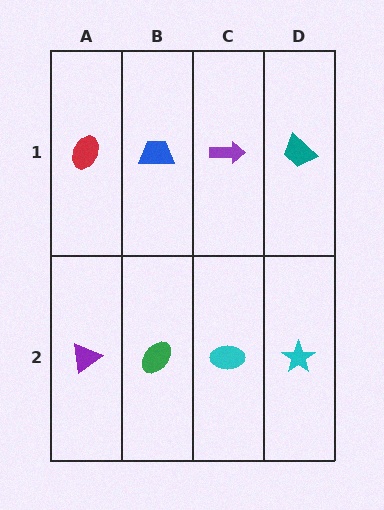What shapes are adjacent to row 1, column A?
A purple triangle (row 2, column A), a blue trapezoid (row 1, column B).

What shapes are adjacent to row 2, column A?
A red ellipse (row 1, column A), a green ellipse (row 2, column B).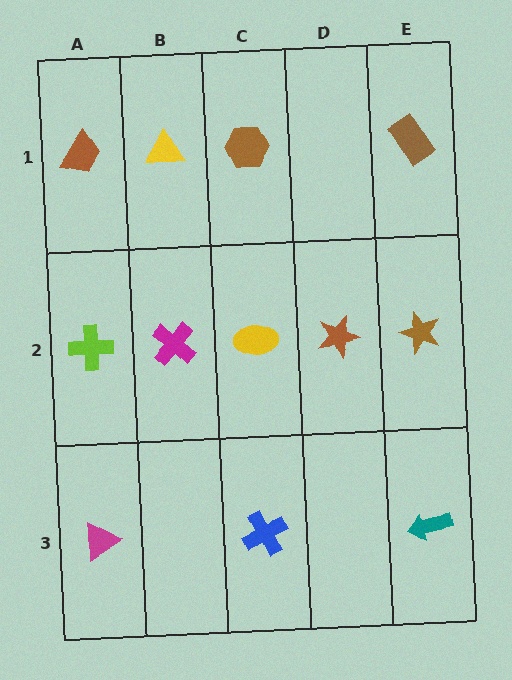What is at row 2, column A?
A lime cross.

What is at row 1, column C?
A brown hexagon.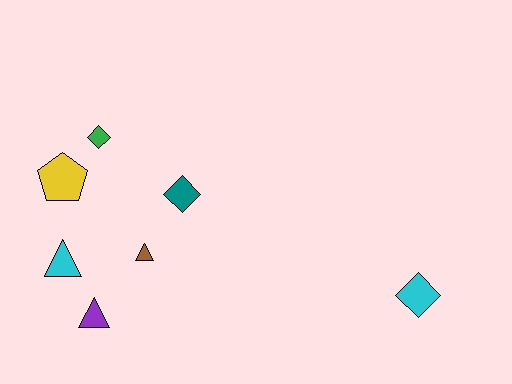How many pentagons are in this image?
There is 1 pentagon.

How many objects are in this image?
There are 7 objects.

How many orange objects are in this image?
There are no orange objects.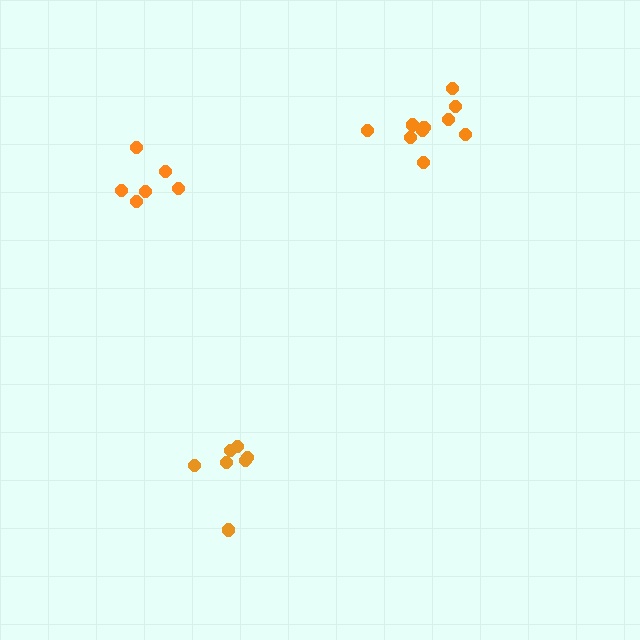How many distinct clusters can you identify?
There are 3 distinct clusters.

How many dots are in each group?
Group 1: 7 dots, Group 2: 10 dots, Group 3: 6 dots (23 total).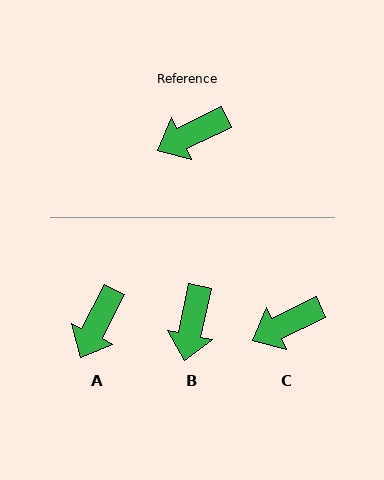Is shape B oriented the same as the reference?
No, it is off by about 52 degrees.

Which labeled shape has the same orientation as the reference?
C.